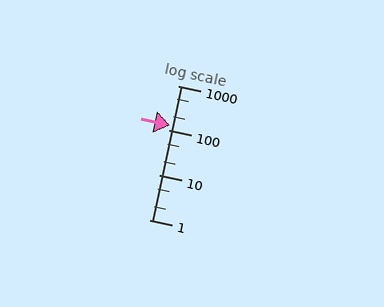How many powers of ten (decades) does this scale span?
The scale spans 3 decades, from 1 to 1000.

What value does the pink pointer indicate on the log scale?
The pointer indicates approximately 130.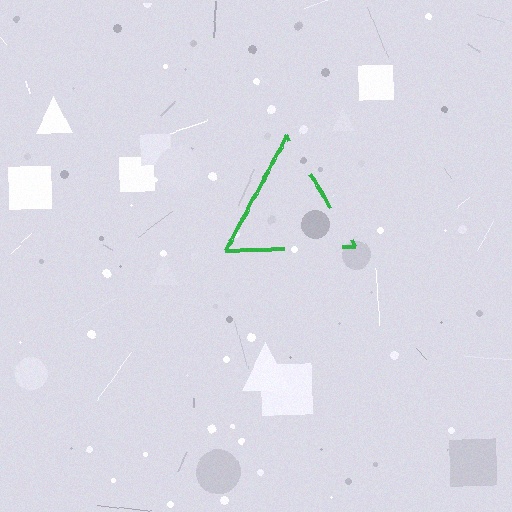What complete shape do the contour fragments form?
The contour fragments form a triangle.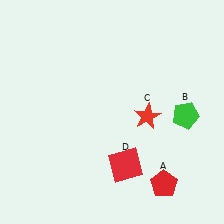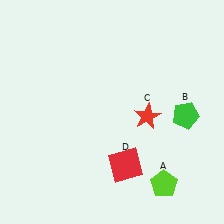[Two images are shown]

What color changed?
The pentagon (A) changed from red in Image 1 to lime in Image 2.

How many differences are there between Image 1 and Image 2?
There is 1 difference between the two images.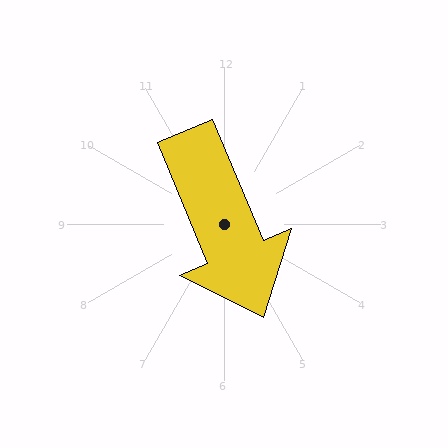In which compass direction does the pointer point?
Southeast.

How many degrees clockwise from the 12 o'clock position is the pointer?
Approximately 157 degrees.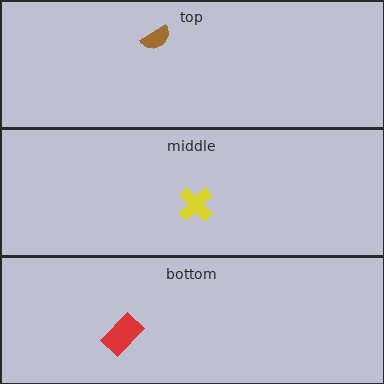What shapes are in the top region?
The brown semicircle.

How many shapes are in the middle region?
1.